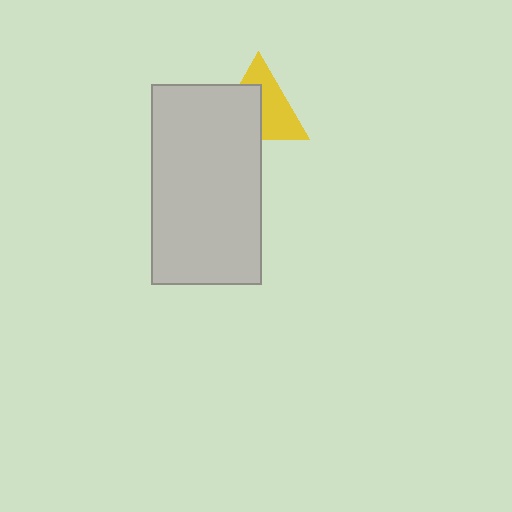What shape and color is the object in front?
The object in front is a light gray rectangle.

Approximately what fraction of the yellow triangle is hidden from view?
Roughly 46% of the yellow triangle is hidden behind the light gray rectangle.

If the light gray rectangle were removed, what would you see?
You would see the complete yellow triangle.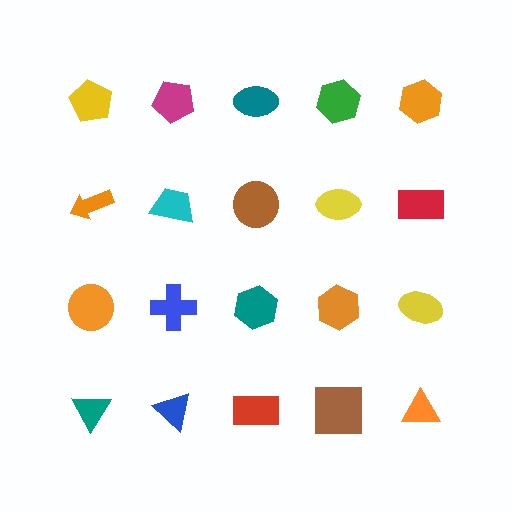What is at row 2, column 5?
A red rectangle.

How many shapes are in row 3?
5 shapes.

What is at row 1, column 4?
A green hexagon.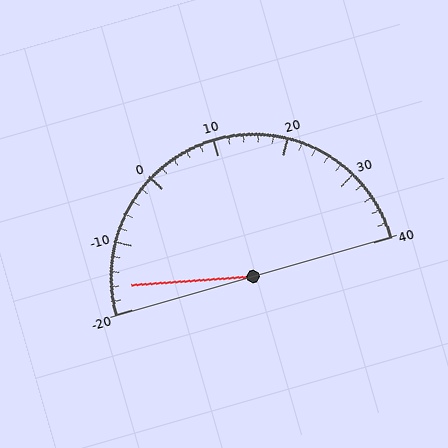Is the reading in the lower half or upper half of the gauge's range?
The reading is in the lower half of the range (-20 to 40).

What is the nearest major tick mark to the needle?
The nearest major tick mark is -20.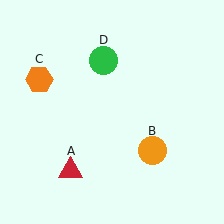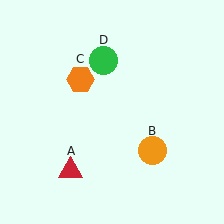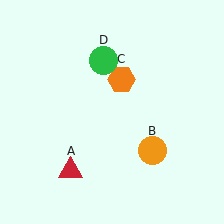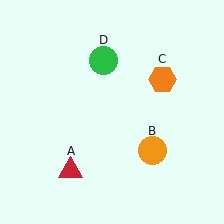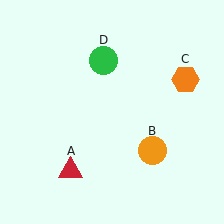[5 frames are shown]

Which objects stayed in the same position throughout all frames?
Red triangle (object A) and orange circle (object B) and green circle (object D) remained stationary.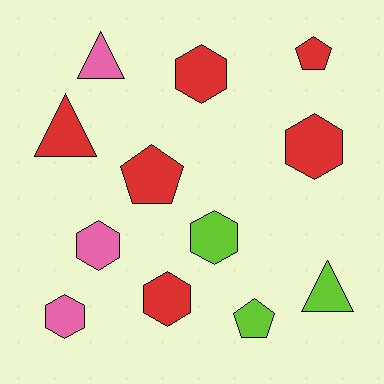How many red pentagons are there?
There are 2 red pentagons.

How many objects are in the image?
There are 12 objects.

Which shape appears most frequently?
Hexagon, with 6 objects.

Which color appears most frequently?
Red, with 6 objects.